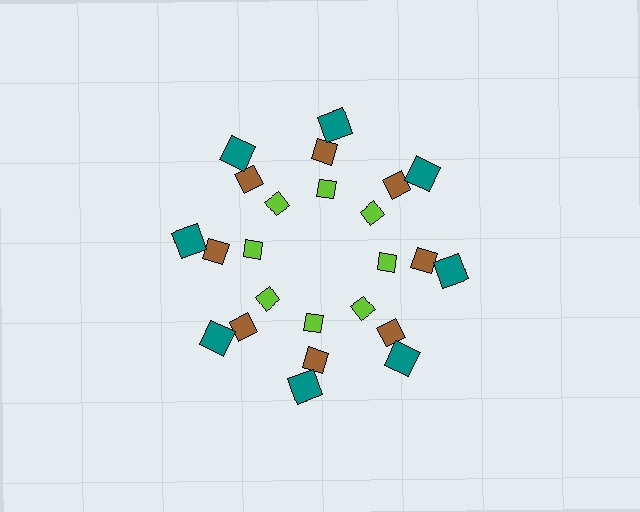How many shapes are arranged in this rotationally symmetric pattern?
There are 24 shapes, arranged in 8 groups of 3.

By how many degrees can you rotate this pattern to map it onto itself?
The pattern maps onto itself every 45 degrees of rotation.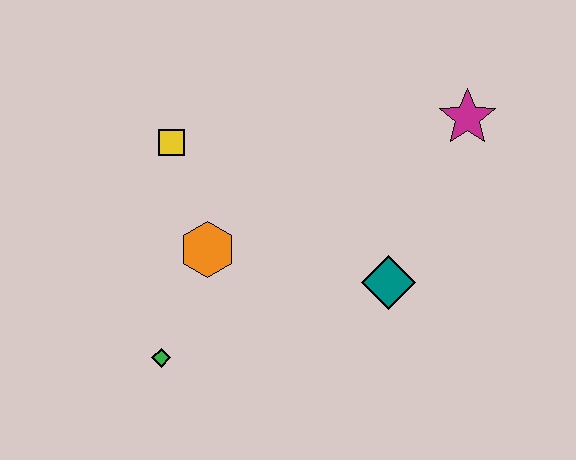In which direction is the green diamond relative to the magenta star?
The green diamond is to the left of the magenta star.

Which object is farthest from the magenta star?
The green diamond is farthest from the magenta star.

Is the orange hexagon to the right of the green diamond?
Yes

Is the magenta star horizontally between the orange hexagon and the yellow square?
No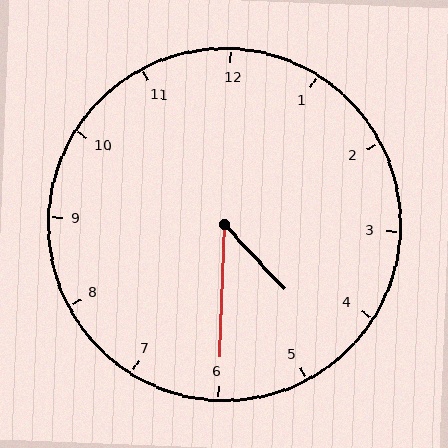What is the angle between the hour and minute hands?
Approximately 45 degrees.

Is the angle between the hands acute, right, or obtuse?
It is acute.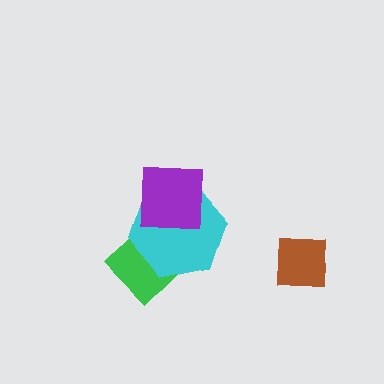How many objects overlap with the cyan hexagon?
2 objects overlap with the cyan hexagon.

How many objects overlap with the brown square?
0 objects overlap with the brown square.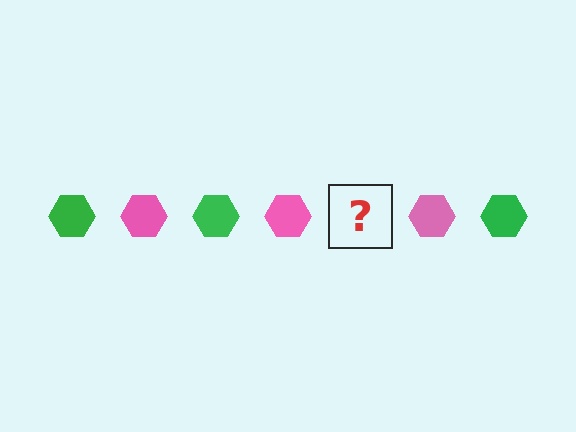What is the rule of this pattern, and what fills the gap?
The rule is that the pattern cycles through green, pink hexagons. The gap should be filled with a green hexagon.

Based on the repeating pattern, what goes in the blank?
The blank should be a green hexagon.